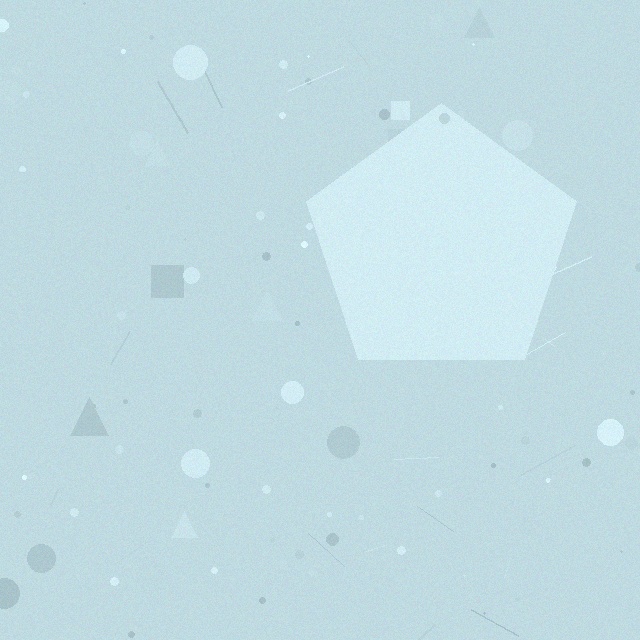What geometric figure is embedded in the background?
A pentagon is embedded in the background.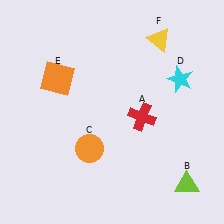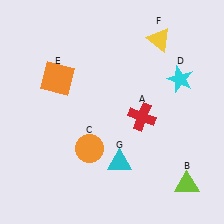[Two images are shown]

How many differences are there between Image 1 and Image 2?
There is 1 difference between the two images.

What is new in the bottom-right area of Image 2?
A cyan triangle (G) was added in the bottom-right area of Image 2.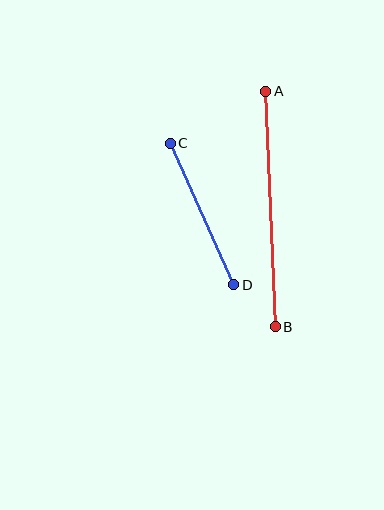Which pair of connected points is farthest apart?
Points A and B are farthest apart.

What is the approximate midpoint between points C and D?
The midpoint is at approximately (202, 214) pixels.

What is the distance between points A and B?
The distance is approximately 236 pixels.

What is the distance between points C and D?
The distance is approximately 155 pixels.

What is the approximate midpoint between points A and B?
The midpoint is at approximately (271, 209) pixels.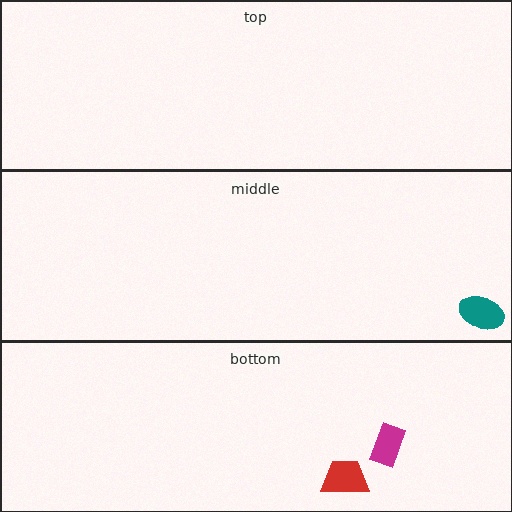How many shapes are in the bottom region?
2.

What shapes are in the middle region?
The teal ellipse.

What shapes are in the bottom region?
The red trapezoid, the magenta rectangle.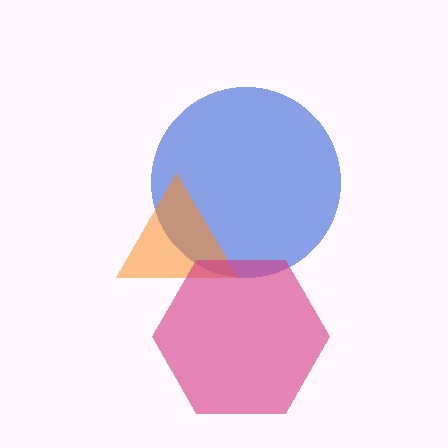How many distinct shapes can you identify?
There are 3 distinct shapes: a blue circle, an orange triangle, a magenta hexagon.